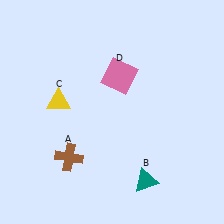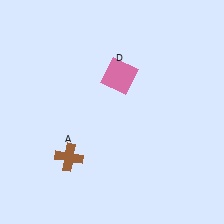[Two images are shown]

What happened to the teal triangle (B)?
The teal triangle (B) was removed in Image 2. It was in the bottom-right area of Image 1.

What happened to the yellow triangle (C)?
The yellow triangle (C) was removed in Image 2. It was in the top-left area of Image 1.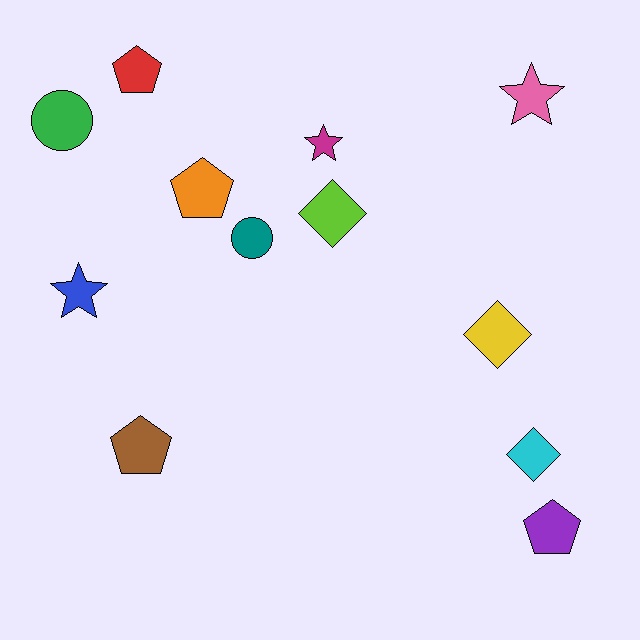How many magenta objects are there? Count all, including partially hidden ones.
There is 1 magenta object.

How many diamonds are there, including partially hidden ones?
There are 3 diamonds.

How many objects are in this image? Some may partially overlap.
There are 12 objects.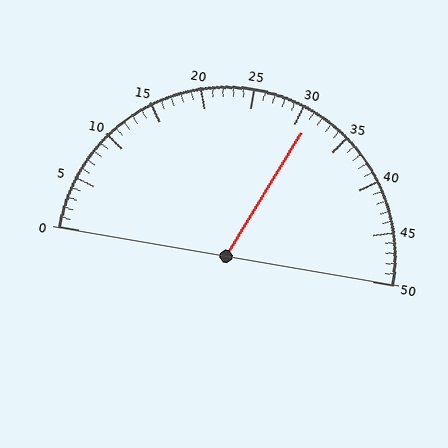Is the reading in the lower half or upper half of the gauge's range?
The reading is in the upper half of the range (0 to 50).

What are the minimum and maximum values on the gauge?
The gauge ranges from 0 to 50.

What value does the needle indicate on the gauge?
The needle indicates approximately 31.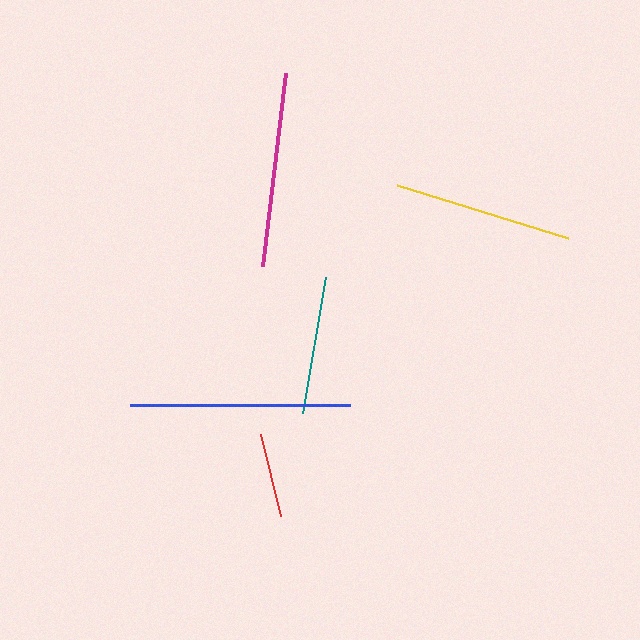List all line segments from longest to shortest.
From longest to shortest: blue, magenta, yellow, teal, red.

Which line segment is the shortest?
The red line is the shortest at approximately 85 pixels.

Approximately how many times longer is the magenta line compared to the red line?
The magenta line is approximately 2.3 times the length of the red line.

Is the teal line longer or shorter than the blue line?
The blue line is longer than the teal line.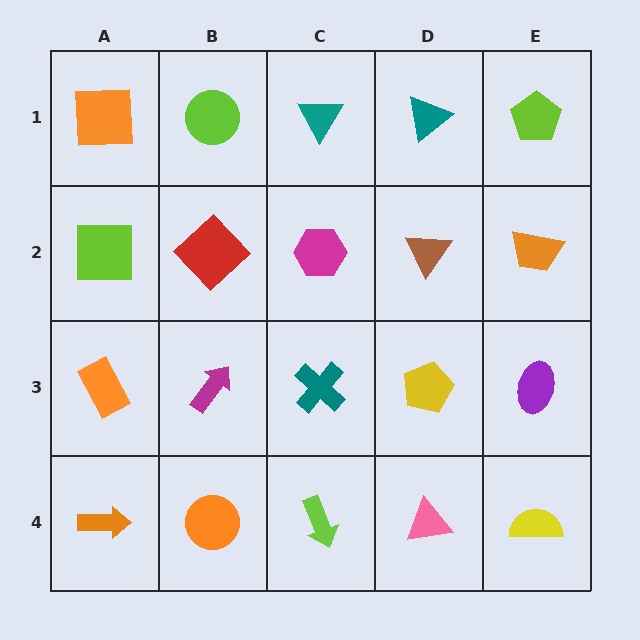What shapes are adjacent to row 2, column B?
A lime circle (row 1, column B), a magenta arrow (row 3, column B), a lime square (row 2, column A), a magenta hexagon (row 2, column C).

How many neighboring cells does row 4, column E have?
2.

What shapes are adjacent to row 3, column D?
A brown triangle (row 2, column D), a pink triangle (row 4, column D), a teal cross (row 3, column C), a purple ellipse (row 3, column E).